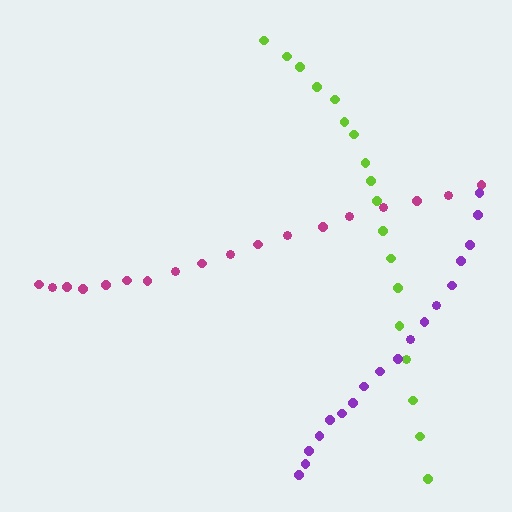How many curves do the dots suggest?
There are 3 distinct paths.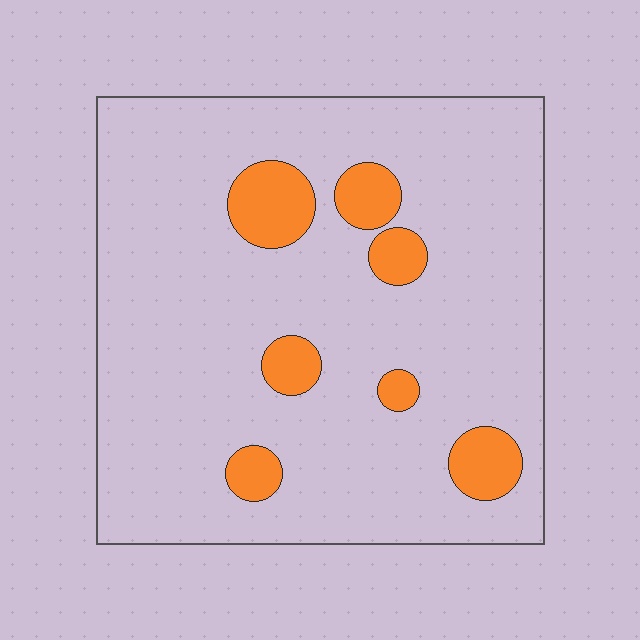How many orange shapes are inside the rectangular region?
7.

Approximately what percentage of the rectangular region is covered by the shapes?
Approximately 10%.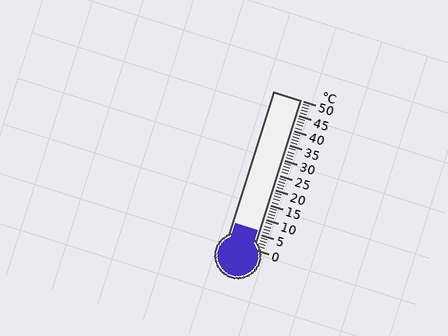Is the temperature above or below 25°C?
The temperature is below 25°C.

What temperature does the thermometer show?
The thermometer shows approximately 6°C.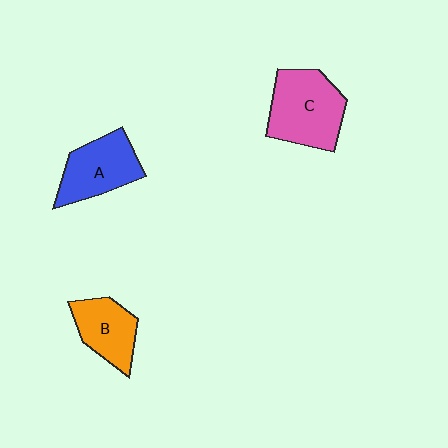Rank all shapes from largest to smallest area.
From largest to smallest: C (pink), A (blue), B (orange).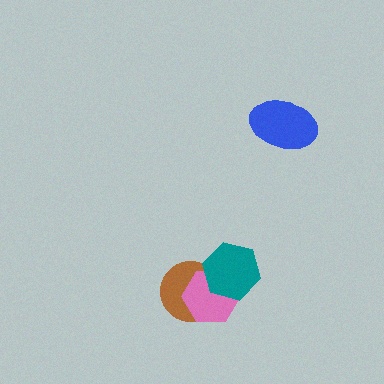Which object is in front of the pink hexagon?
The teal hexagon is in front of the pink hexagon.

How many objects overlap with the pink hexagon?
2 objects overlap with the pink hexagon.